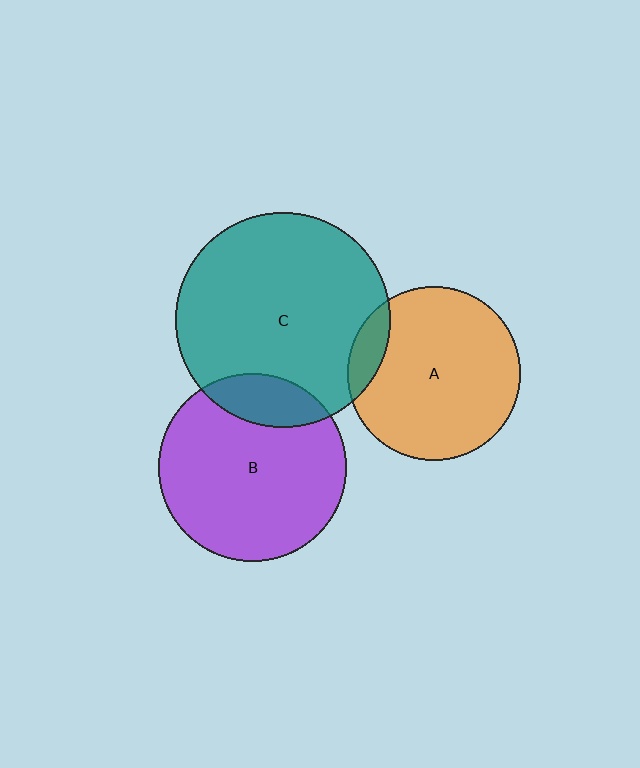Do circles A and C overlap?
Yes.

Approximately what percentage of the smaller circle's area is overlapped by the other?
Approximately 10%.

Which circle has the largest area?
Circle C (teal).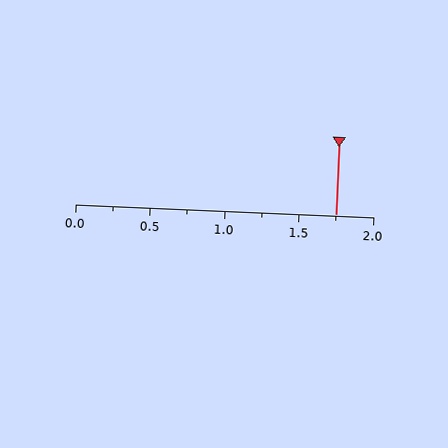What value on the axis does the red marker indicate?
The marker indicates approximately 1.75.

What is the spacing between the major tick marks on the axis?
The major ticks are spaced 0.5 apart.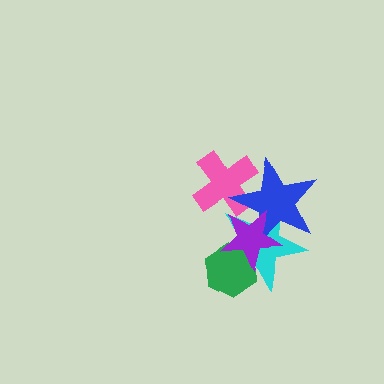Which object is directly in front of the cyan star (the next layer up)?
The green hexagon is directly in front of the cyan star.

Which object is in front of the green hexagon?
The purple star is in front of the green hexagon.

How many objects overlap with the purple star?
3 objects overlap with the purple star.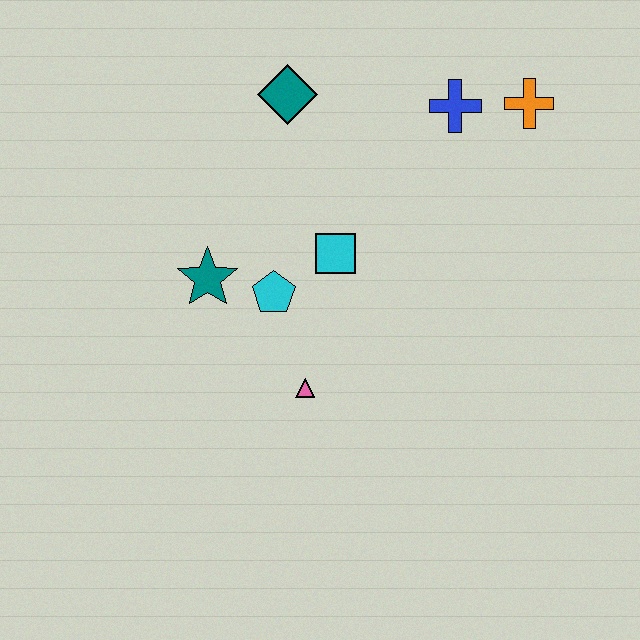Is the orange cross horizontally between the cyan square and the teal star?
No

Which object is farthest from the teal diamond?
The pink triangle is farthest from the teal diamond.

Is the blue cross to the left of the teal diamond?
No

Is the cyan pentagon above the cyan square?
No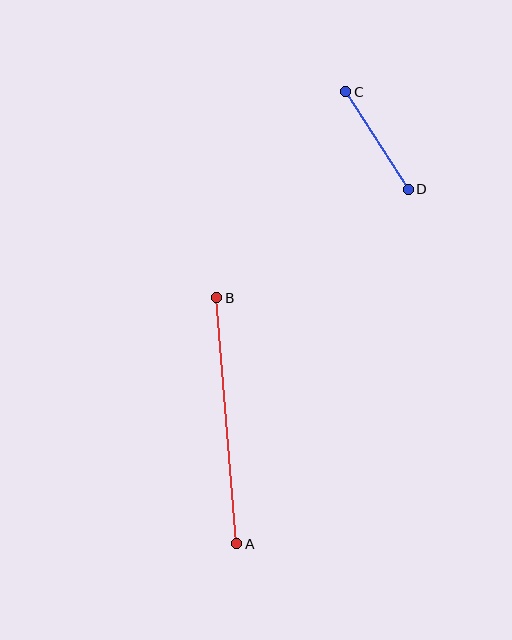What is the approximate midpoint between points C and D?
The midpoint is at approximately (377, 141) pixels.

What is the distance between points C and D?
The distance is approximately 116 pixels.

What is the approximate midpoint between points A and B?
The midpoint is at approximately (227, 421) pixels.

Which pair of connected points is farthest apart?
Points A and B are farthest apart.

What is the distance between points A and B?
The distance is approximately 247 pixels.